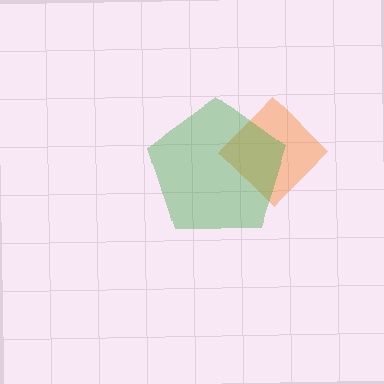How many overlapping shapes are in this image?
There are 2 overlapping shapes in the image.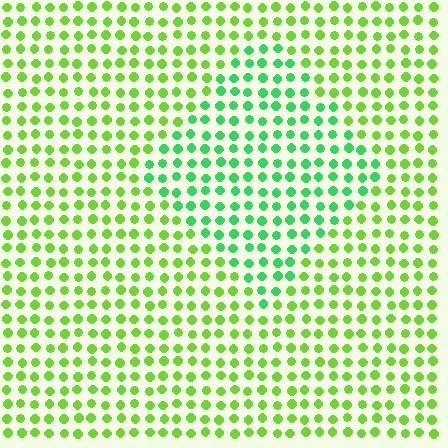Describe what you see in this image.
The image is filled with small lime elements in a uniform arrangement. A diamond-shaped region is visible where the elements are tinted to a slightly different hue, forming a subtle color boundary.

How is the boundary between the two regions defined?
The boundary is defined purely by a slight shift in hue (about 38 degrees). Spacing, size, and orientation are identical on both sides.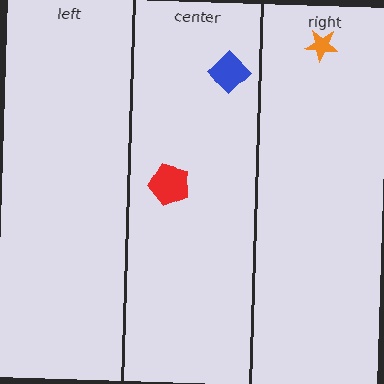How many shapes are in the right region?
1.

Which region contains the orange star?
The right region.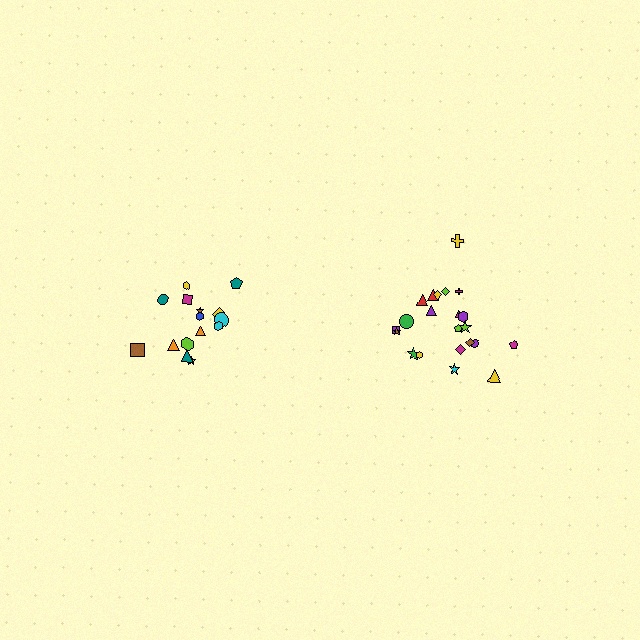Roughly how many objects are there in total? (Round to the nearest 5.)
Roughly 35 objects in total.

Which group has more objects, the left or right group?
The right group.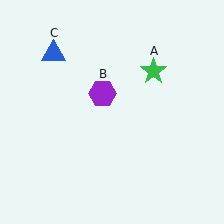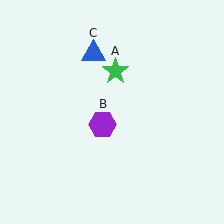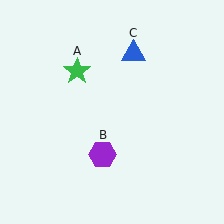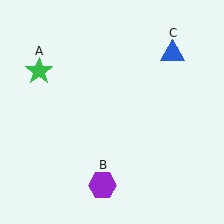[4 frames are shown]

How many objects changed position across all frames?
3 objects changed position: green star (object A), purple hexagon (object B), blue triangle (object C).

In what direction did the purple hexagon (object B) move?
The purple hexagon (object B) moved down.